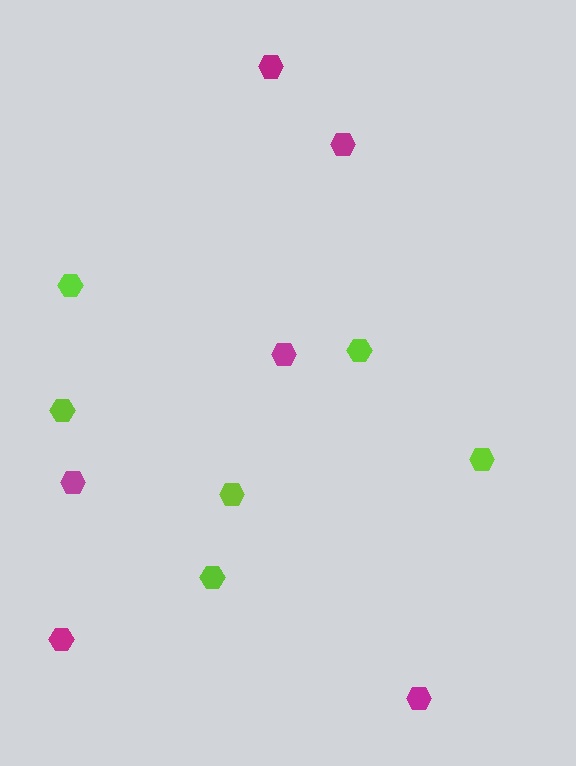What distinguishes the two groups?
There are 2 groups: one group of magenta hexagons (6) and one group of lime hexagons (6).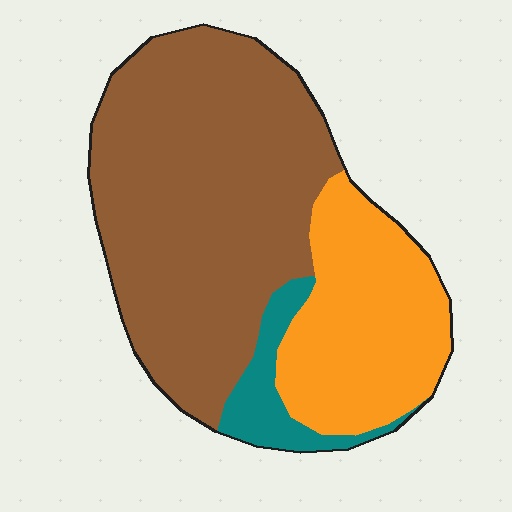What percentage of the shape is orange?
Orange covers roughly 30% of the shape.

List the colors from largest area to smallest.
From largest to smallest: brown, orange, teal.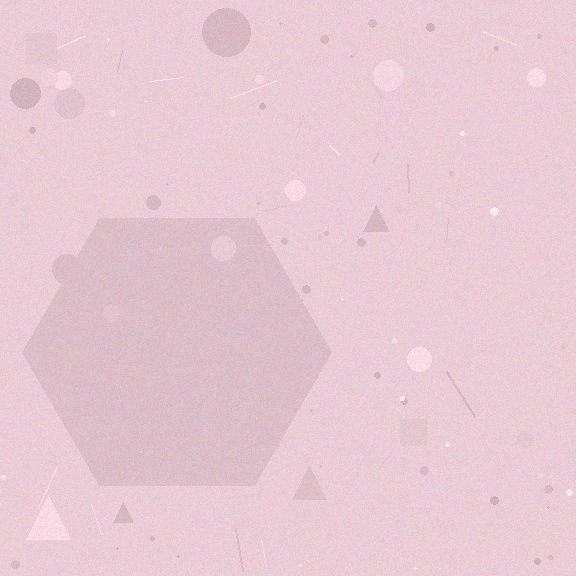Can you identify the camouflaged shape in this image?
The camouflaged shape is a hexagon.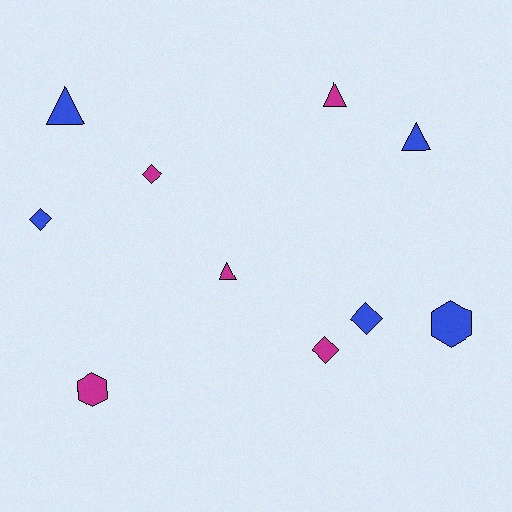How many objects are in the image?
There are 10 objects.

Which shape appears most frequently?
Triangle, with 4 objects.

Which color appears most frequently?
Magenta, with 5 objects.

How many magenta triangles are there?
There are 2 magenta triangles.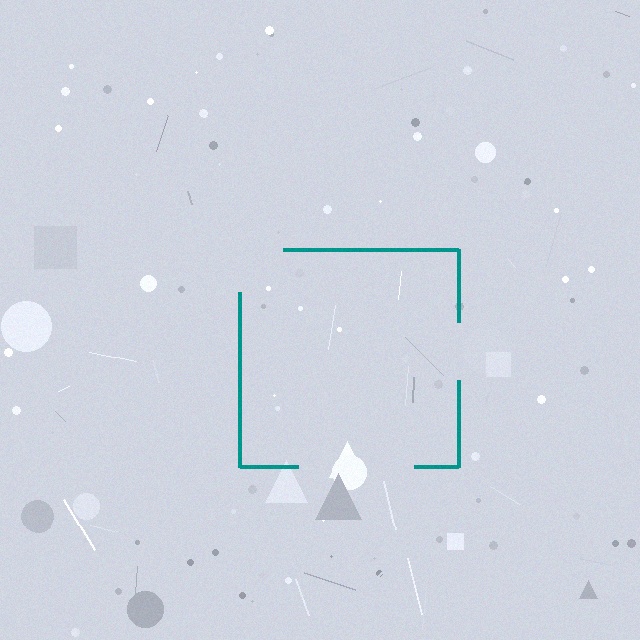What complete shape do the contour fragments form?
The contour fragments form a square.